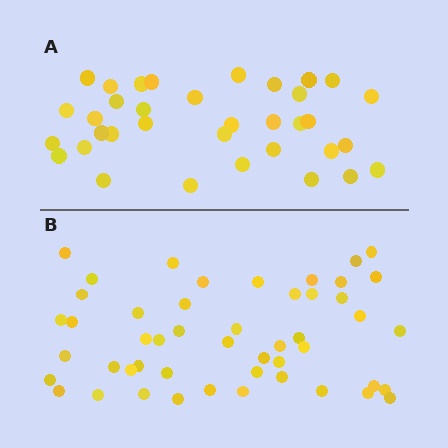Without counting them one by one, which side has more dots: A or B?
Region B (the bottom region) has more dots.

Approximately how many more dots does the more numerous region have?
Region B has approximately 15 more dots than region A.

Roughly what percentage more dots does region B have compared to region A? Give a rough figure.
About 40% more.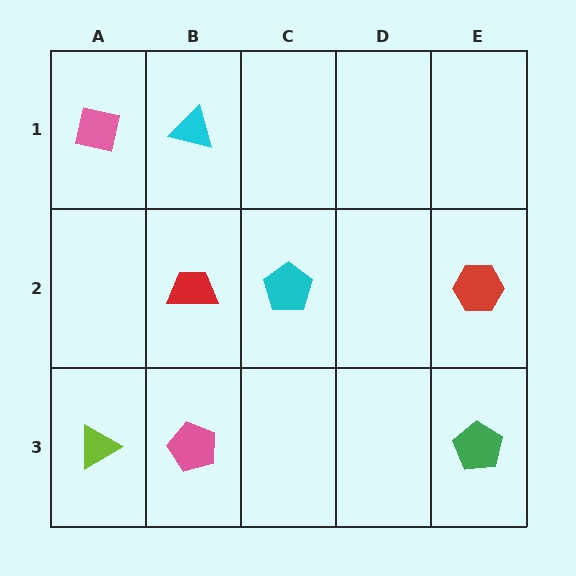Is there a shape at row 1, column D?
No, that cell is empty.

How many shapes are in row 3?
3 shapes.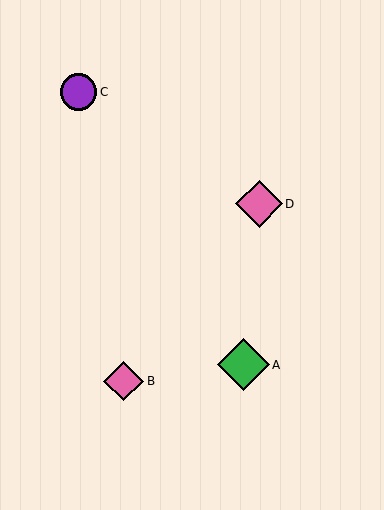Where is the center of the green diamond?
The center of the green diamond is at (244, 365).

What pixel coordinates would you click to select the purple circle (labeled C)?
Click at (78, 92) to select the purple circle C.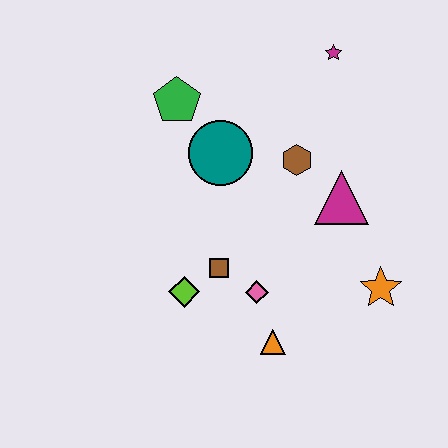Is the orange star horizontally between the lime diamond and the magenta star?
No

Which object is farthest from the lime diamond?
The magenta star is farthest from the lime diamond.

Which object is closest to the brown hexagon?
The magenta triangle is closest to the brown hexagon.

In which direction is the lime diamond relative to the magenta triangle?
The lime diamond is to the left of the magenta triangle.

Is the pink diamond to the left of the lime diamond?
No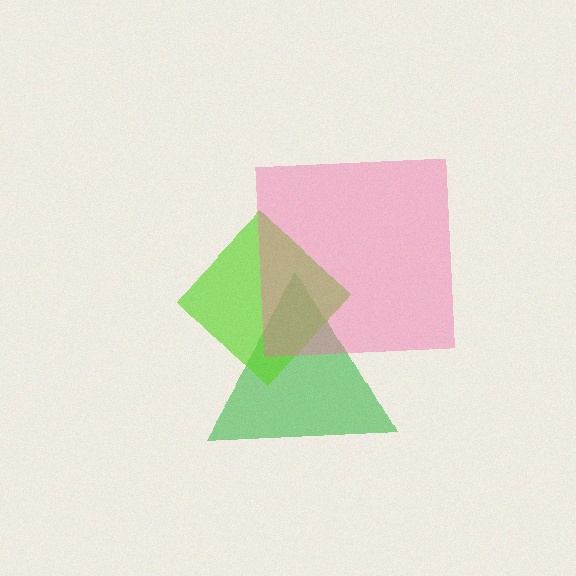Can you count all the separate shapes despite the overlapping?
Yes, there are 3 separate shapes.